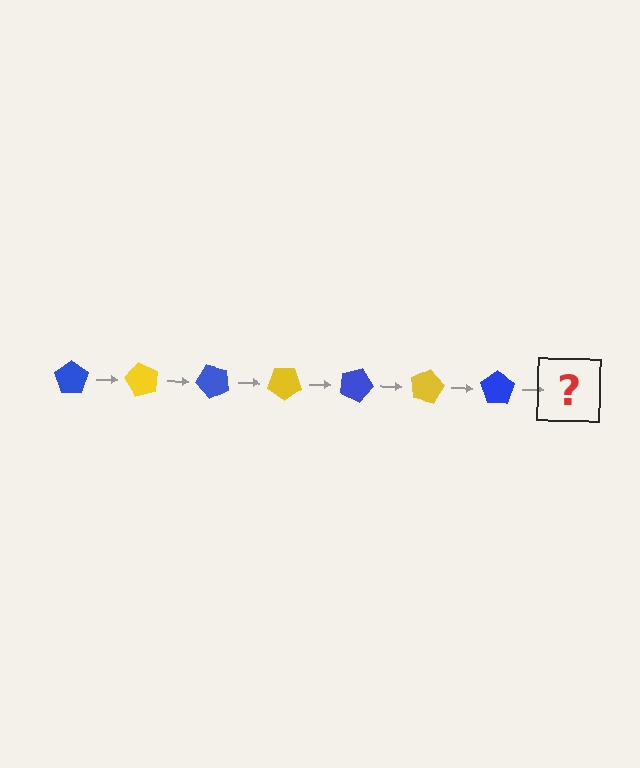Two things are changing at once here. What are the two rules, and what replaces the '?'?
The two rules are that it rotates 60 degrees each step and the color cycles through blue and yellow. The '?' should be a yellow pentagon, rotated 420 degrees from the start.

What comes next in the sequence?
The next element should be a yellow pentagon, rotated 420 degrees from the start.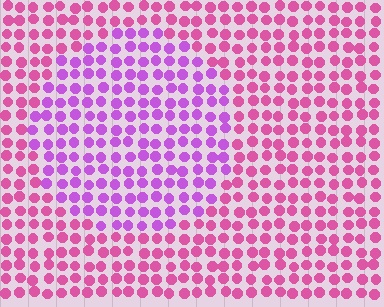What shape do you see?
I see a circle.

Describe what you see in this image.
The image is filled with small pink elements in a uniform arrangement. A circle-shaped region is visible where the elements are tinted to a slightly different hue, forming a subtle color boundary.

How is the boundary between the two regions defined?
The boundary is defined purely by a slight shift in hue (about 36 degrees). Spacing, size, and orientation are identical on both sides.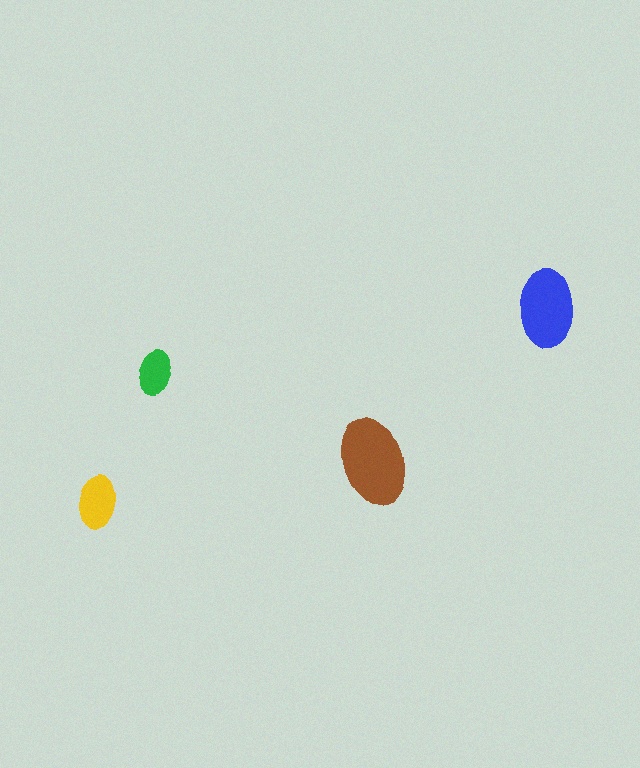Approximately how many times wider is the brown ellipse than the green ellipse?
About 2 times wider.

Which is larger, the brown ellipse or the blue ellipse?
The brown one.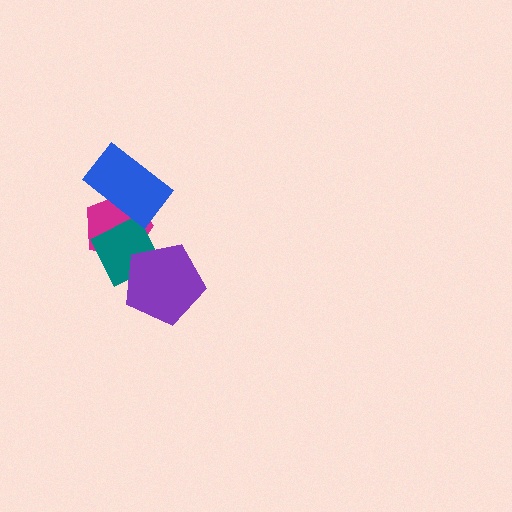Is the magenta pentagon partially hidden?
Yes, it is partially covered by another shape.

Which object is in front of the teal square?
The purple pentagon is in front of the teal square.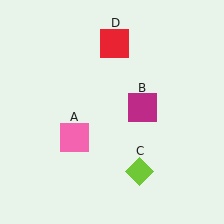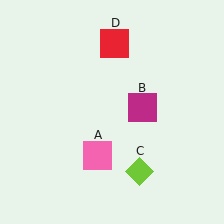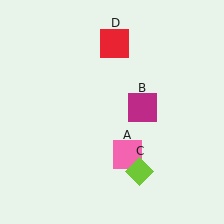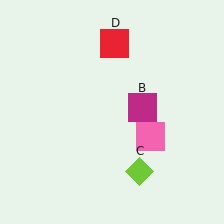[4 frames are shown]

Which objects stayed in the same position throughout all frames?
Magenta square (object B) and lime diamond (object C) and red square (object D) remained stationary.